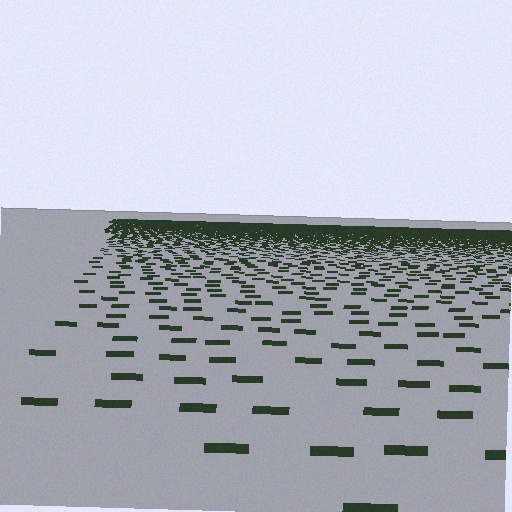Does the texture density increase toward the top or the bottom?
Density increases toward the top.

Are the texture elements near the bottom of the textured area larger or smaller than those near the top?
Larger. Near the bottom, elements are closer to the viewer and appear at a bigger on-screen size.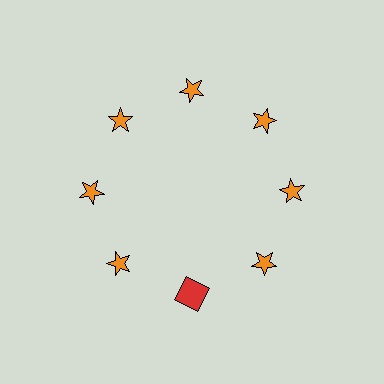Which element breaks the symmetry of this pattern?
The red square at roughly the 6 o'clock position breaks the symmetry. All other shapes are orange stars.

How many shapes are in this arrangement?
There are 8 shapes arranged in a ring pattern.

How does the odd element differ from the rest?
It differs in both color (red instead of orange) and shape (square instead of star).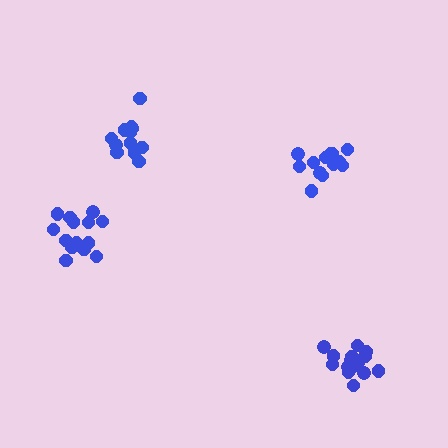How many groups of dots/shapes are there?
There are 4 groups.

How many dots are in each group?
Group 1: 14 dots, Group 2: 14 dots, Group 3: 13 dots, Group 4: 16 dots (57 total).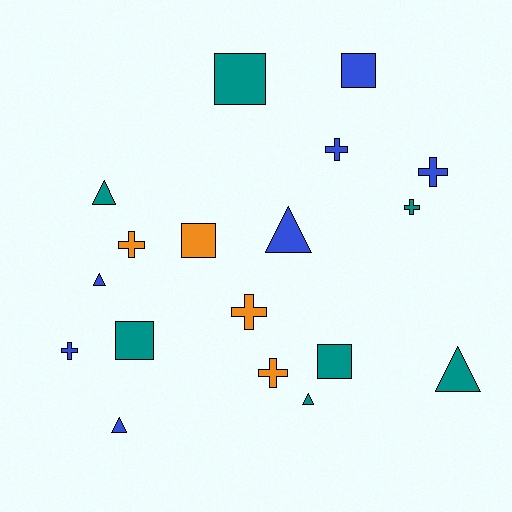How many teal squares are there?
There are 3 teal squares.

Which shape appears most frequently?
Cross, with 7 objects.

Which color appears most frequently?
Teal, with 7 objects.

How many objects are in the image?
There are 18 objects.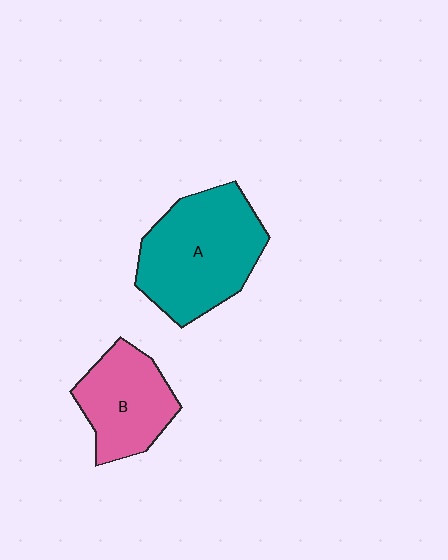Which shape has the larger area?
Shape A (teal).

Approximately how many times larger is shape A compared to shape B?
Approximately 1.5 times.